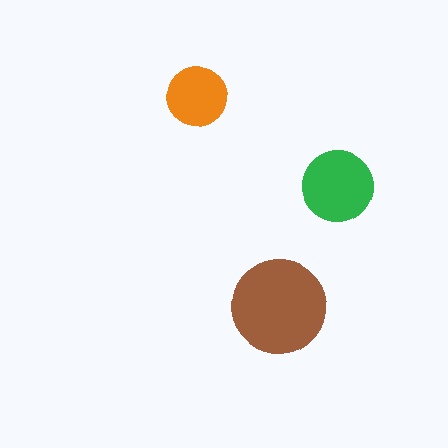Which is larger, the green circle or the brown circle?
The brown one.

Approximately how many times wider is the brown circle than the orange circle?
About 1.5 times wider.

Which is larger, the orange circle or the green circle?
The green one.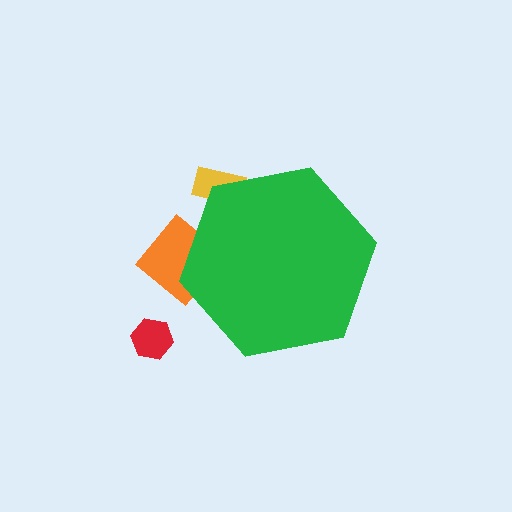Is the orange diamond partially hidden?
Yes, the orange diamond is partially hidden behind the green hexagon.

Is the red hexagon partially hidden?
No, the red hexagon is fully visible.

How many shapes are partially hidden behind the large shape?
2 shapes are partially hidden.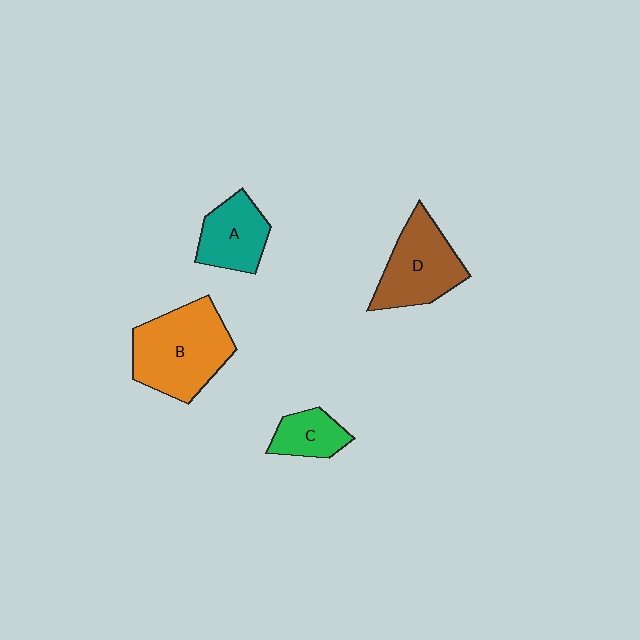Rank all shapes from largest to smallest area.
From largest to smallest: B (orange), D (brown), A (teal), C (green).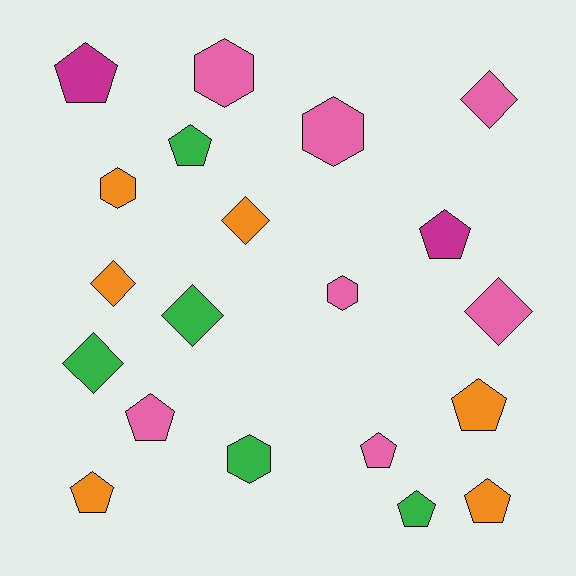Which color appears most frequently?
Pink, with 7 objects.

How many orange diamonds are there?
There are 2 orange diamonds.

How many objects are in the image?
There are 20 objects.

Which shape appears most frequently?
Pentagon, with 9 objects.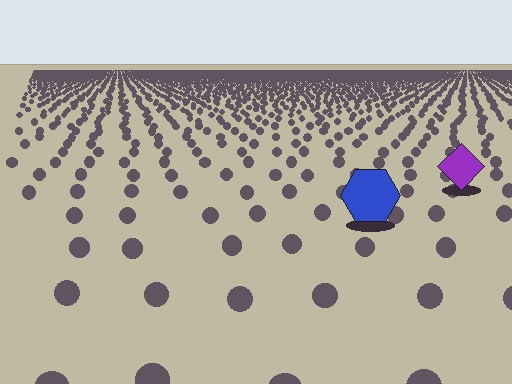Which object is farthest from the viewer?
The purple diamond is farthest from the viewer. It appears smaller and the ground texture around it is denser.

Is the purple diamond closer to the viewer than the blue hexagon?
No. The blue hexagon is closer — you can tell from the texture gradient: the ground texture is coarser near it.